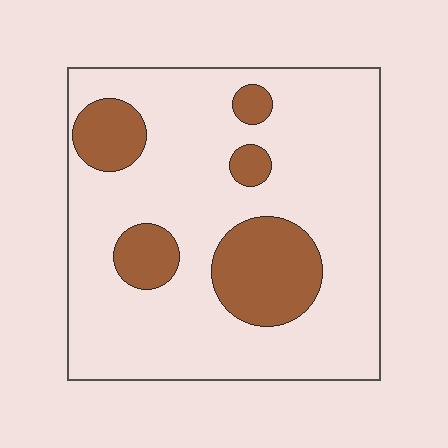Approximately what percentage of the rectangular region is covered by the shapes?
Approximately 20%.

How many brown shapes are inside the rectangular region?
5.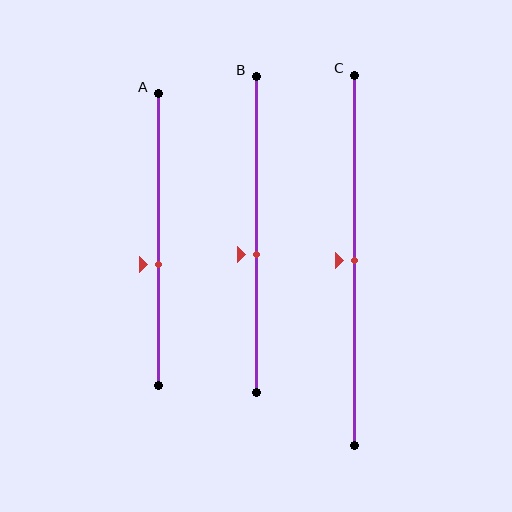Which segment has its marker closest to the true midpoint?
Segment C has its marker closest to the true midpoint.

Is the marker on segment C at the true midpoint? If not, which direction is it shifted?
Yes, the marker on segment C is at the true midpoint.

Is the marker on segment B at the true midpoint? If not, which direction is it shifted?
No, the marker on segment B is shifted downward by about 6% of the segment length.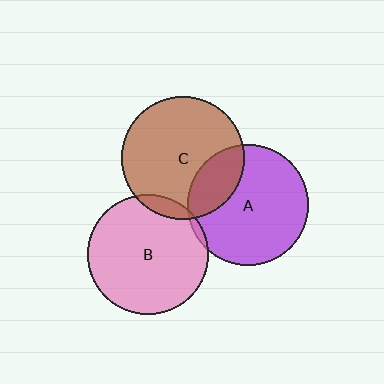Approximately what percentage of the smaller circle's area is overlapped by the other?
Approximately 25%.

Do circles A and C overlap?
Yes.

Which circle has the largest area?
Circle C (brown).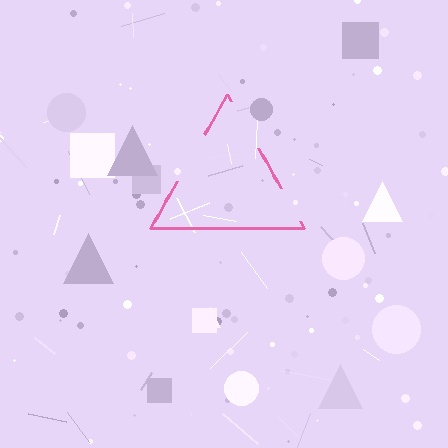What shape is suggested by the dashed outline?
The dashed outline suggests a triangle.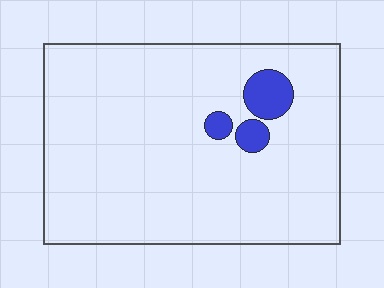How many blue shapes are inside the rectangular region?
3.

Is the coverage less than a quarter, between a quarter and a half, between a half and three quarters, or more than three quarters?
Less than a quarter.